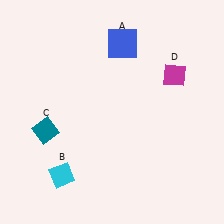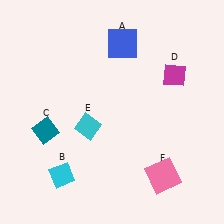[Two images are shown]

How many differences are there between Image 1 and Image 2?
There are 2 differences between the two images.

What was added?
A cyan diamond (E), a pink square (F) were added in Image 2.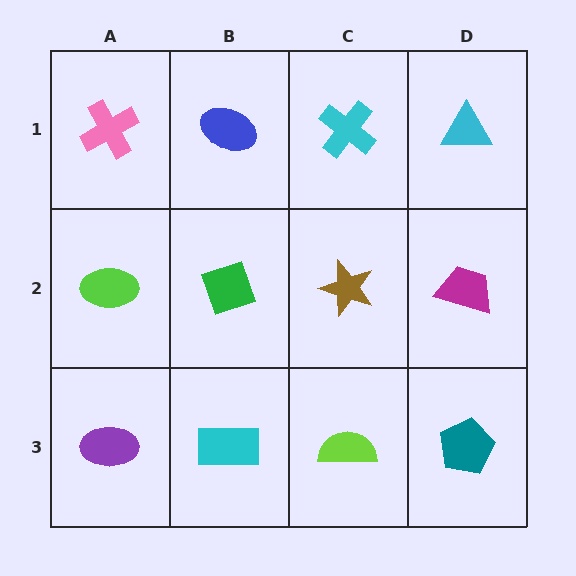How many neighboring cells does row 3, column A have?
2.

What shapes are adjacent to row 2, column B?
A blue ellipse (row 1, column B), a cyan rectangle (row 3, column B), a lime ellipse (row 2, column A), a brown star (row 2, column C).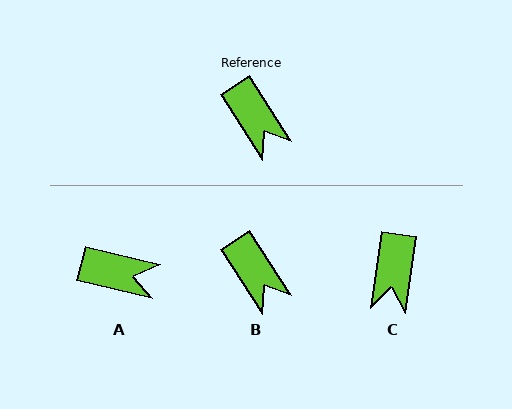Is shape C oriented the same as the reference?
No, it is off by about 41 degrees.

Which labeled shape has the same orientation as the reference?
B.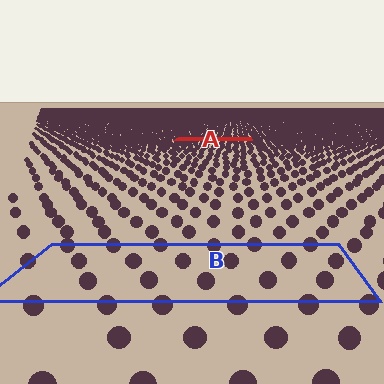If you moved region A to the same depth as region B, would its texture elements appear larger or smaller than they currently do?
They would appear larger. At a closer depth, the same texture elements are projected at a bigger on-screen size.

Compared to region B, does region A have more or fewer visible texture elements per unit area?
Region A has more texture elements per unit area — they are packed more densely because it is farther away.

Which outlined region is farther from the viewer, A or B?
Region A is farther from the viewer — the texture elements inside it appear smaller and more densely packed.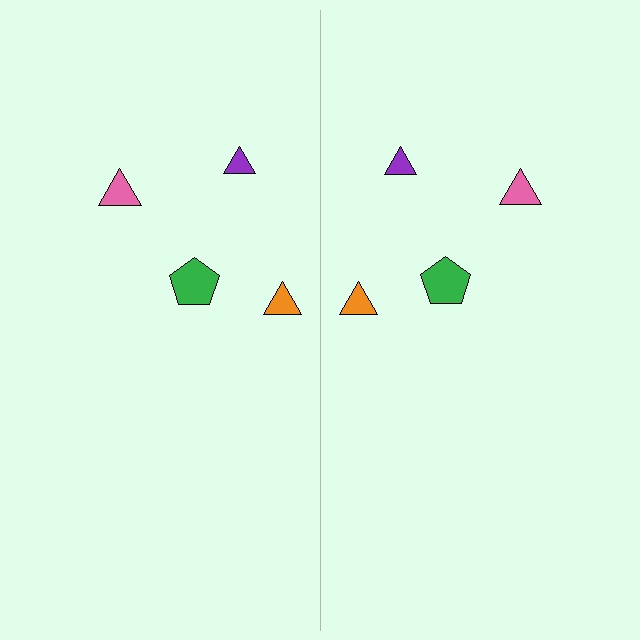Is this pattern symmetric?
Yes, this pattern has bilateral (reflection) symmetry.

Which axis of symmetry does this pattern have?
The pattern has a vertical axis of symmetry running through the center of the image.